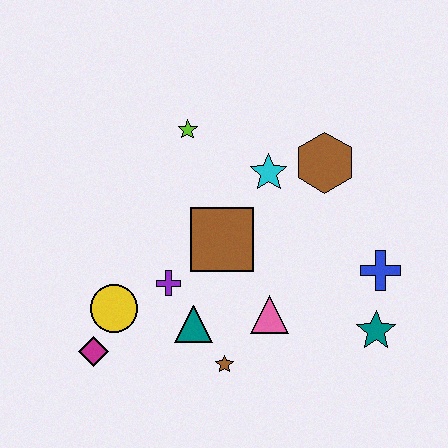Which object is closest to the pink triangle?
The brown star is closest to the pink triangle.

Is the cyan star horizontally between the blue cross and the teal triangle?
Yes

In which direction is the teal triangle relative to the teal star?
The teal triangle is to the left of the teal star.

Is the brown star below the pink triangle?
Yes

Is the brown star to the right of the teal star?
No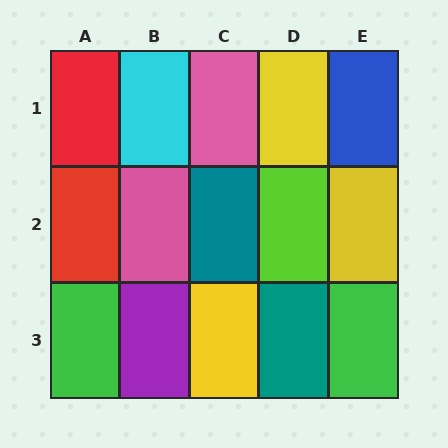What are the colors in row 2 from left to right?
Red, pink, teal, lime, yellow.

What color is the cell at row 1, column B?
Cyan.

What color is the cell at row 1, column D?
Yellow.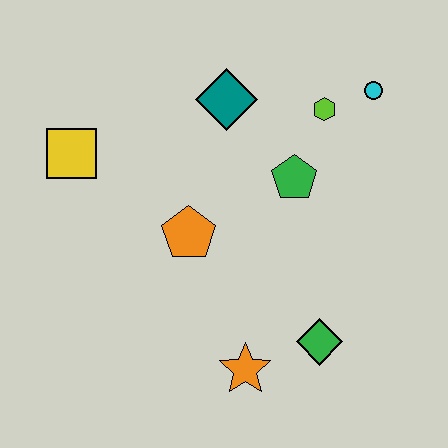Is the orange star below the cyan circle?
Yes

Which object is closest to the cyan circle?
The lime hexagon is closest to the cyan circle.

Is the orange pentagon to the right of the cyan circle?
No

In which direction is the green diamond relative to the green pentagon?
The green diamond is below the green pentagon.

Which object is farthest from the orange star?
The cyan circle is farthest from the orange star.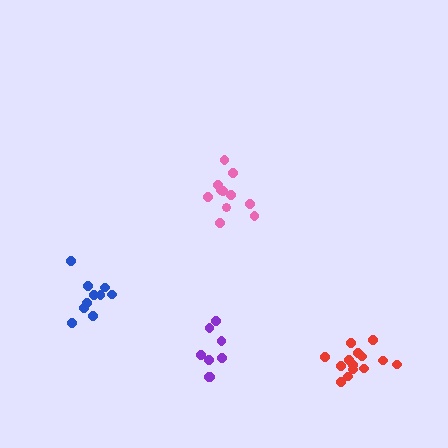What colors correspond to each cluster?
The clusters are colored: purple, blue, red, pink.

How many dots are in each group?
Group 1: 8 dots, Group 2: 10 dots, Group 3: 14 dots, Group 4: 11 dots (43 total).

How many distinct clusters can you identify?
There are 4 distinct clusters.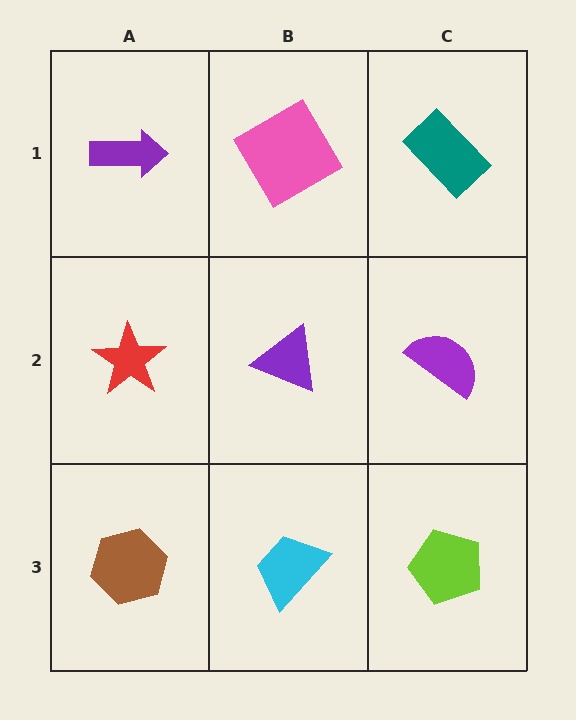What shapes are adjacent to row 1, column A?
A red star (row 2, column A), a pink diamond (row 1, column B).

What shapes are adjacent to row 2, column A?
A purple arrow (row 1, column A), a brown hexagon (row 3, column A), a purple triangle (row 2, column B).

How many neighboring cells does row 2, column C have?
3.